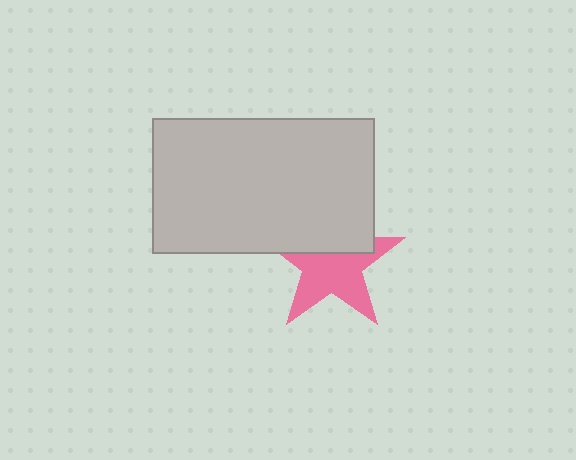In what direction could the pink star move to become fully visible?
The pink star could move down. That would shift it out from behind the light gray rectangle entirely.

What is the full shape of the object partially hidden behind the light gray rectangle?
The partially hidden object is a pink star.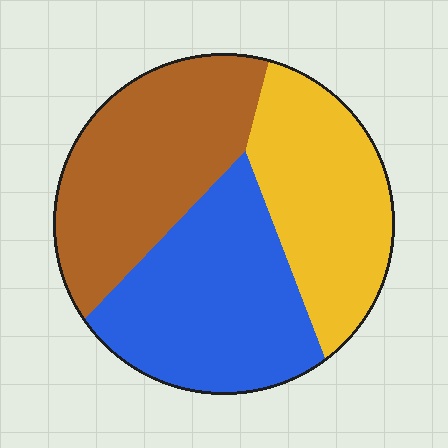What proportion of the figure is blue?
Blue takes up about three eighths (3/8) of the figure.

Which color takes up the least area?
Yellow, at roughly 30%.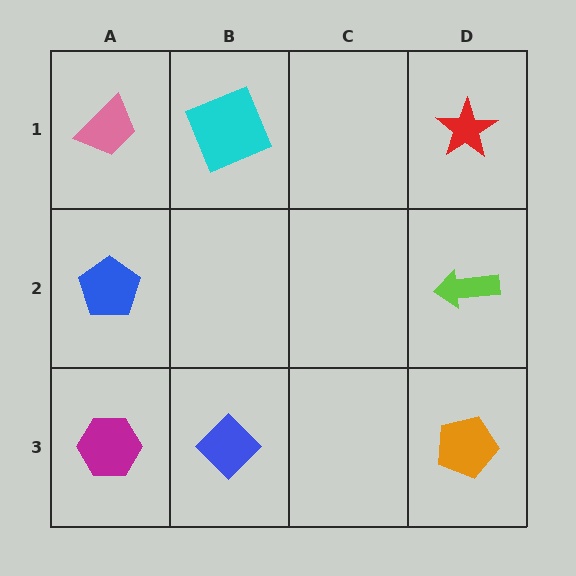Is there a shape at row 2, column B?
No, that cell is empty.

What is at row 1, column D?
A red star.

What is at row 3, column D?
An orange pentagon.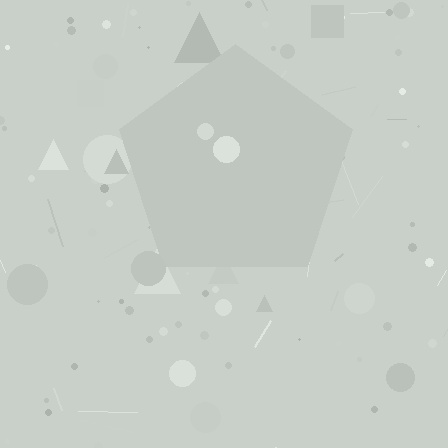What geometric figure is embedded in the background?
A pentagon is embedded in the background.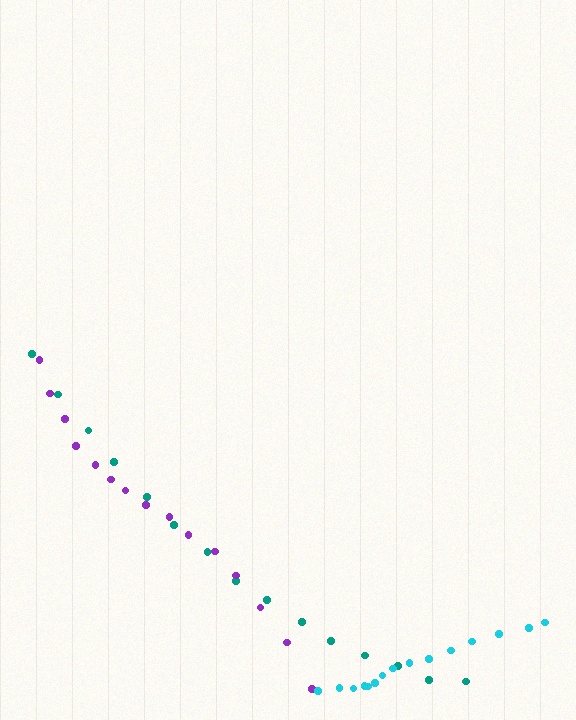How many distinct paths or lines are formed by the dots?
There are 3 distinct paths.